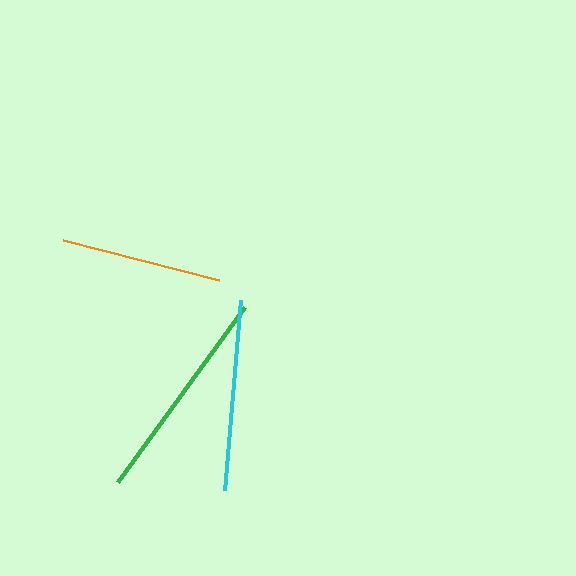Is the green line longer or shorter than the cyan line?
The green line is longer than the cyan line.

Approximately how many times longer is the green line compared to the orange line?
The green line is approximately 1.3 times the length of the orange line.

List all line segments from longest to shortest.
From longest to shortest: green, cyan, orange.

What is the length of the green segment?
The green segment is approximately 216 pixels long.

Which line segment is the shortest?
The orange line is the shortest at approximately 161 pixels.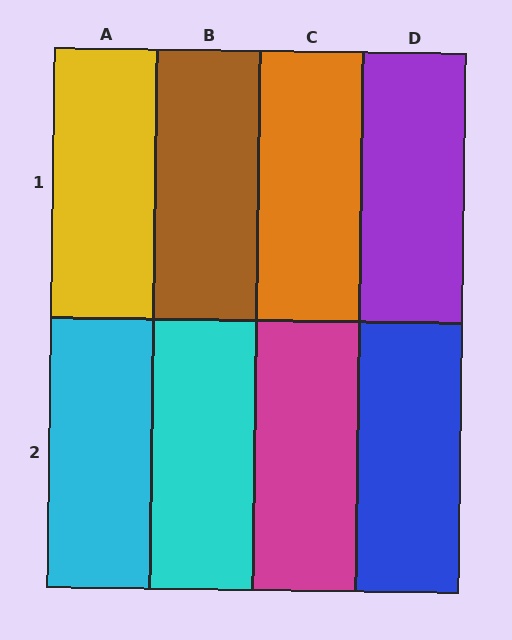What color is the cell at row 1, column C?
Orange.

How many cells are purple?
1 cell is purple.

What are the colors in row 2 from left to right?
Cyan, cyan, magenta, blue.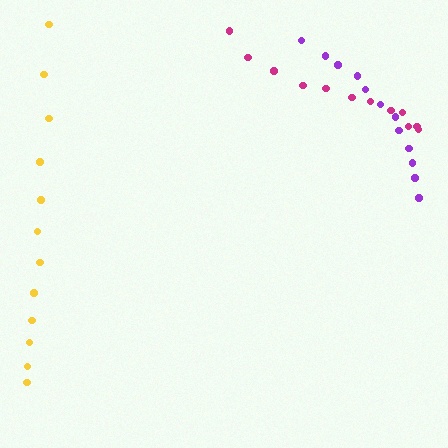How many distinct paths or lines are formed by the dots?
There are 3 distinct paths.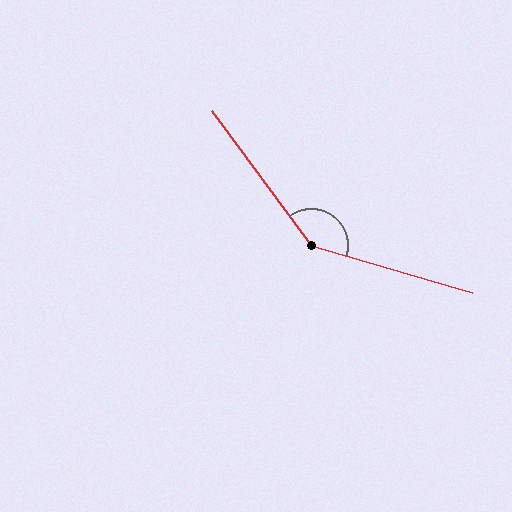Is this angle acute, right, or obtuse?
It is obtuse.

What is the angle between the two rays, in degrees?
Approximately 143 degrees.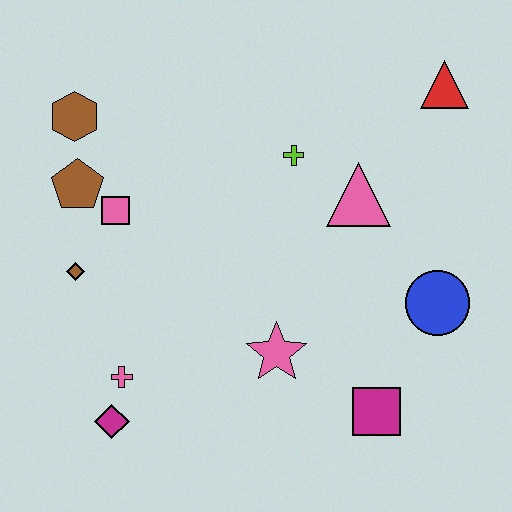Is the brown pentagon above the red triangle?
No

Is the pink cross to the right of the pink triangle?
No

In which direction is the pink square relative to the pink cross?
The pink square is above the pink cross.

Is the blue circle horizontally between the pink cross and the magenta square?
No